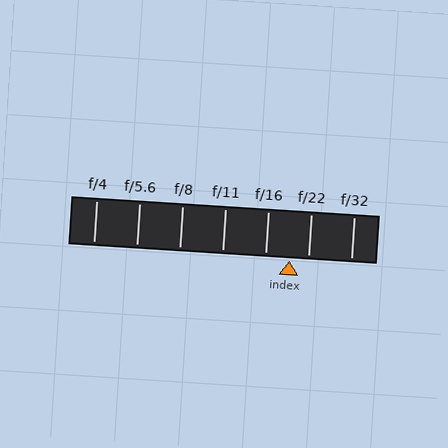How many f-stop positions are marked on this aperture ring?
There are 7 f-stop positions marked.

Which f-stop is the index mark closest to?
The index mark is closest to f/22.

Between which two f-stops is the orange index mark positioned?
The index mark is between f/16 and f/22.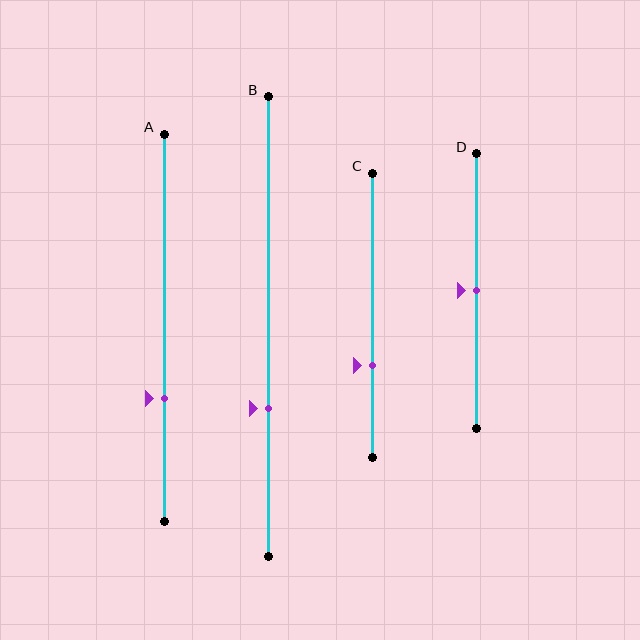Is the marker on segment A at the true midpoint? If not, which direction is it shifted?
No, the marker on segment A is shifted downward by about 18% of the segment length.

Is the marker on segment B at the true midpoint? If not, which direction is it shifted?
No, the marker on segment B is shifted downward by about 18% of the segment length.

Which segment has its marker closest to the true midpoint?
Segment D has its marker closest to the true midpoint.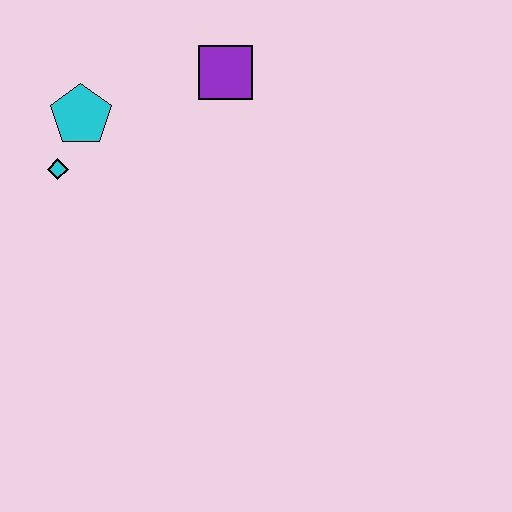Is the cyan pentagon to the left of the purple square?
Yes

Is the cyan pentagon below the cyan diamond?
No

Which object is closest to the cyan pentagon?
The cyan diamond is closest to the cyan pentagon.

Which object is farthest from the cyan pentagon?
The purple square is farthest from the cyan pentagon.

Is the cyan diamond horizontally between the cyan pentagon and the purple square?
No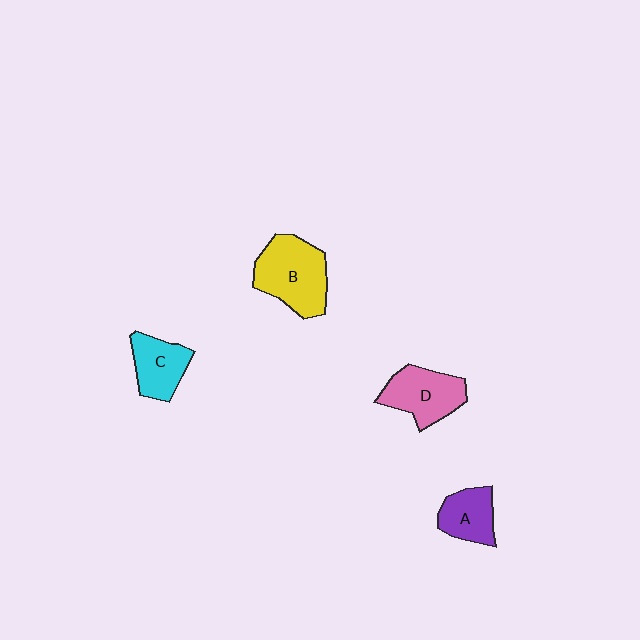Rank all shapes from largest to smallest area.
From largest to smallest: B (yellow), D (pink), C (cyan), A (purple).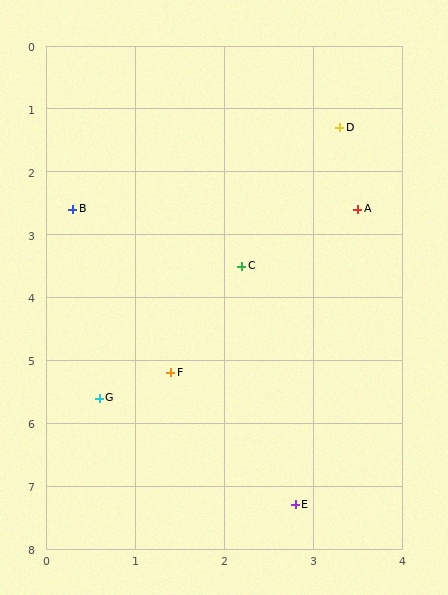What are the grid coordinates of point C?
Point C is at approximately (2.2, 3.5).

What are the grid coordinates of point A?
Point A is at approximately (3.5, 2.6).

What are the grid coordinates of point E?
Point E is at approximately (2.8, 7.3).